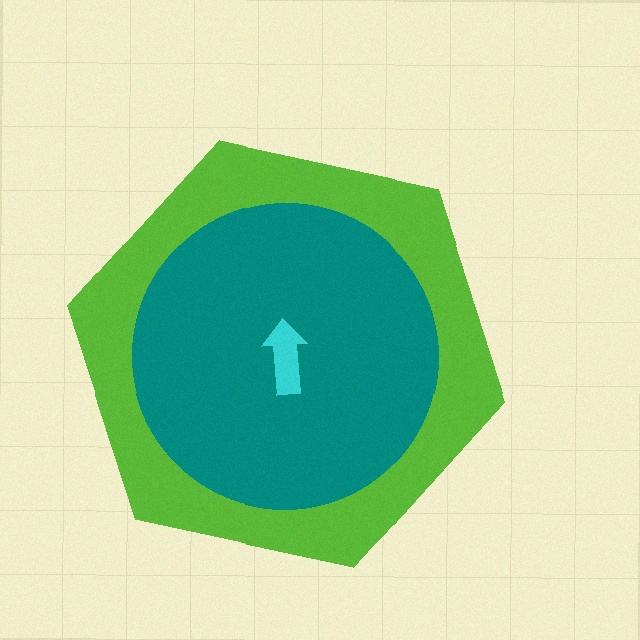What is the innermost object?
The cyan arrow.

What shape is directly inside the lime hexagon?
The teal circle.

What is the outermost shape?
The lime hexagon.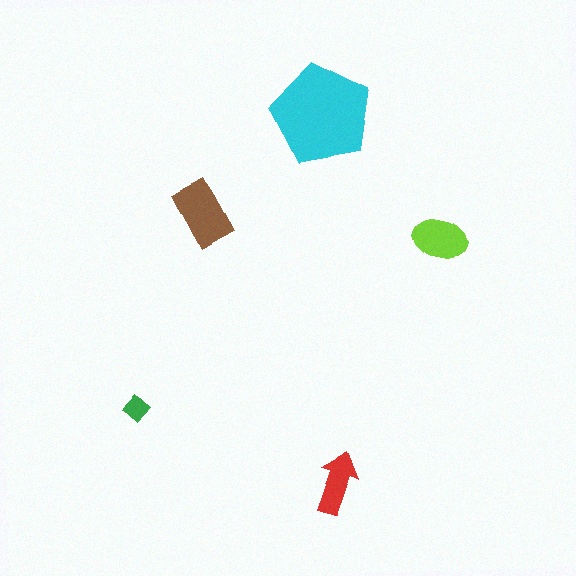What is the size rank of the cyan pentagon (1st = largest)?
1st.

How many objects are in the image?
There are 5 objects in the image.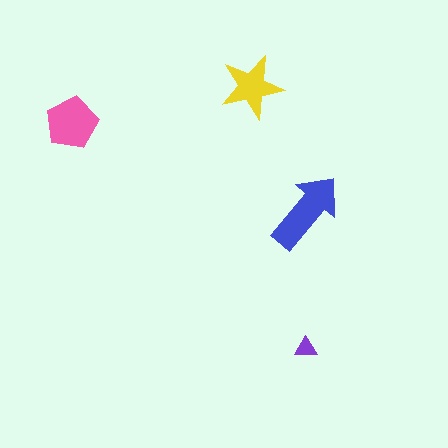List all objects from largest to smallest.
The blue arrow, the pink pentagon, the yellow star, the purple triangle.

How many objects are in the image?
There are 4 objects in the image.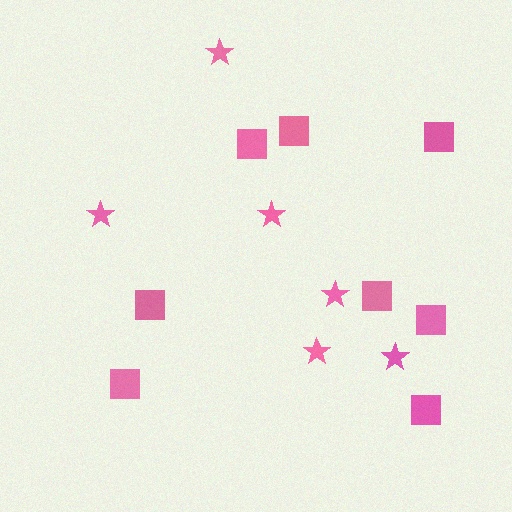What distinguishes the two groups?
There are 2 groups: one group of squares (8) and one group of stars (6).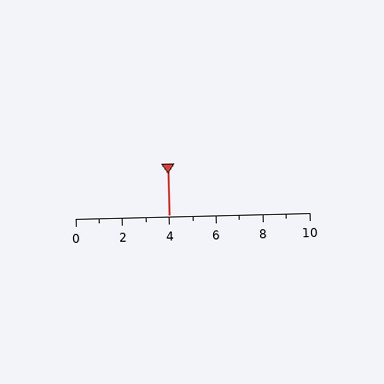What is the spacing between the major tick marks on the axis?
The major ticks are spaced 2 apart.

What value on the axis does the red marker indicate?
The marker indicates approximately 4.